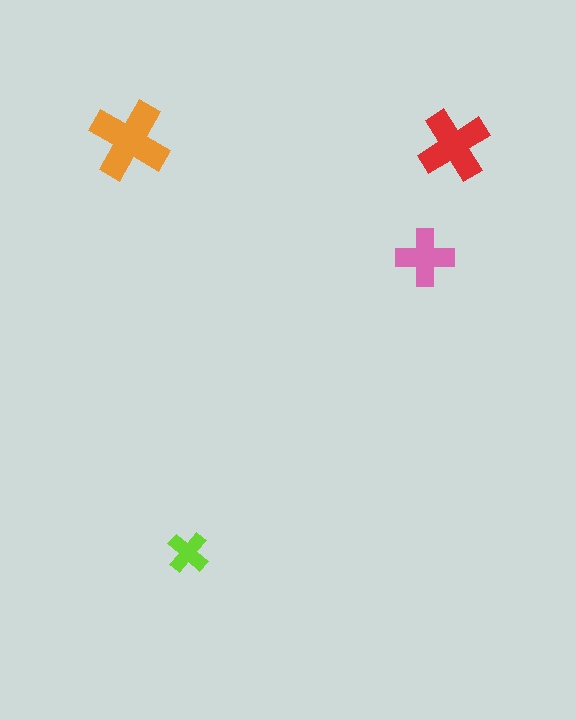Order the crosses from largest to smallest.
the orange one, the red one, the pink one, the lime one.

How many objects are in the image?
There are 4 objects in the image.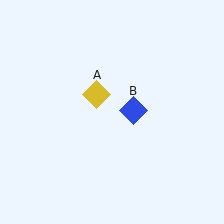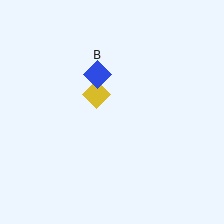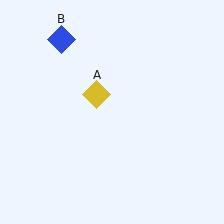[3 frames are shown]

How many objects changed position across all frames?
1 object changed position: blue diamond (object B).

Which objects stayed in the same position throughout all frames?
Yellow diamond (object A) remained stationary.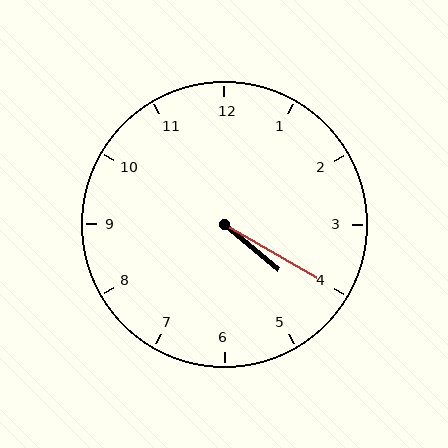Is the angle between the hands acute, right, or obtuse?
It is acute.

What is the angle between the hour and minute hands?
Approximately 10 degrees.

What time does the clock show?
4:20.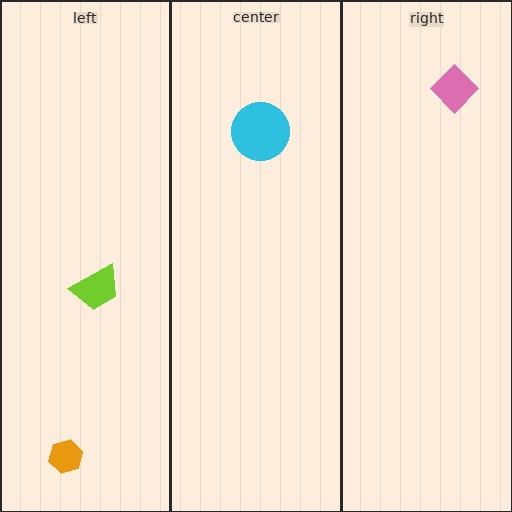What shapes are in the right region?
The pink diamond.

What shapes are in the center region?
The cyan circle.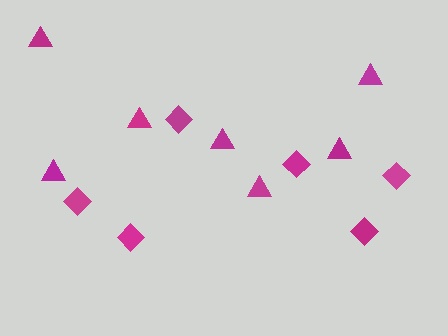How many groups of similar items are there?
There are 2 groups: one group of diamonds (6) and one group of triangles (7).